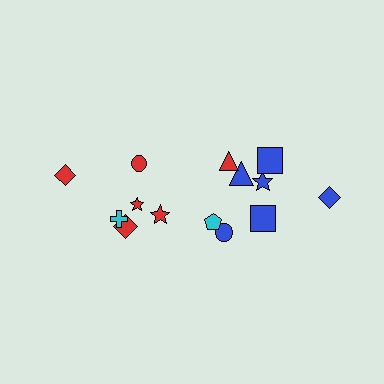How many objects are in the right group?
There are 8 objects.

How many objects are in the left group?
There are 6 objects.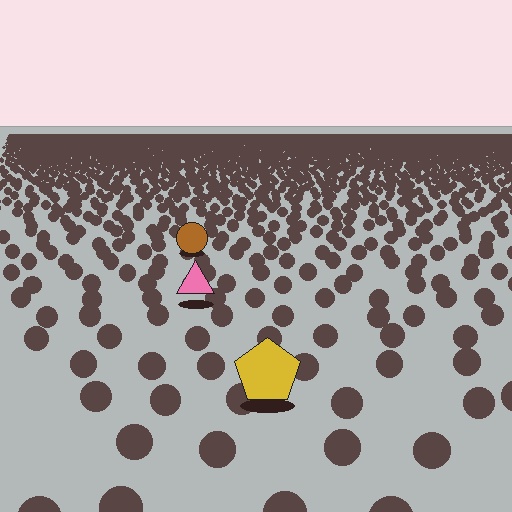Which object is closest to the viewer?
The yellow pentagon is closest. The texture marks near it are larger and more spread out.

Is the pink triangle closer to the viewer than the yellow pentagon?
No. The yellow pentagon is closer — you can tell from the texture gradient: the ground texture is coarser near it.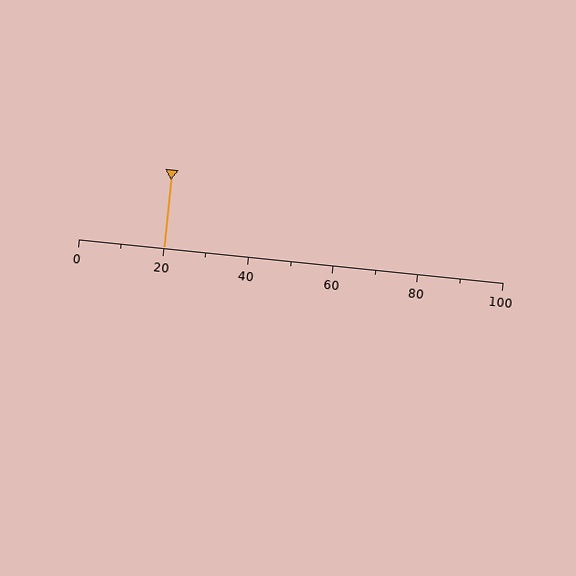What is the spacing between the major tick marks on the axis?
The major ticks are spaced 20 apart.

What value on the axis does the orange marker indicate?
The marker indicates approximately 20.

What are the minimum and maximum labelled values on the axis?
The axis runs from 0 to 100.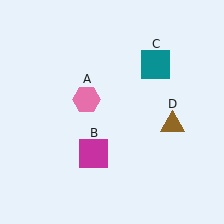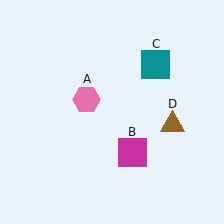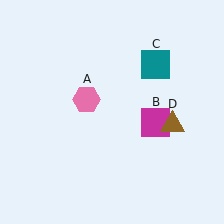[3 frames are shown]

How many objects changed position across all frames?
1 object changed position: magenta square (object B).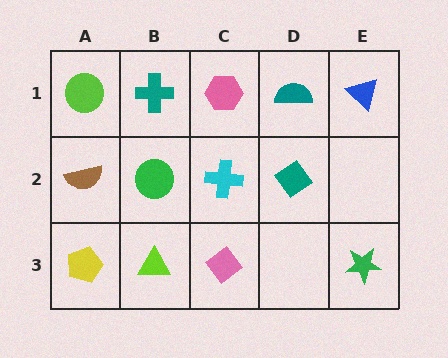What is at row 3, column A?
A yellow pentagon.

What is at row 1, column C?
A pink hexagon.